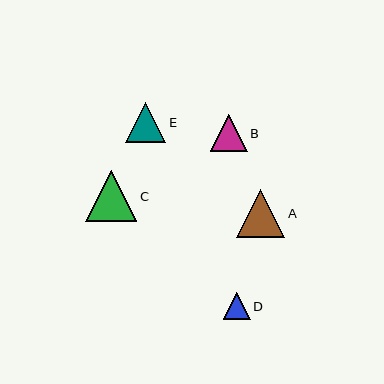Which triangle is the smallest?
Triangle D is the smallest with a size of approximately 27 pixels.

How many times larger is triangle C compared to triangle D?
Triangle C is approximately 1.9 times the size of triangle D.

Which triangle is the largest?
Triangle C is the largest with a size of approximately 52 pixels.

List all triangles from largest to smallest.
From largest to smallest: C, A, E, B, D.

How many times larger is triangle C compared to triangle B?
Triangle C is approximately 1.4 times the size of triangle B.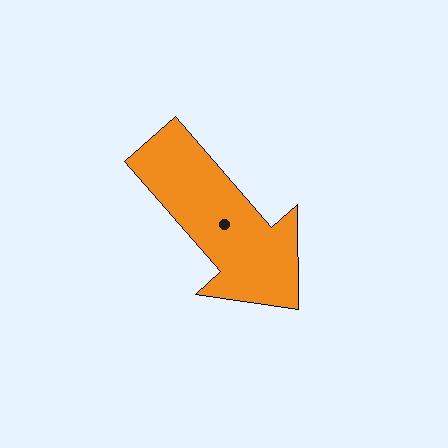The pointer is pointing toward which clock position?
Roughly 5 o'clock.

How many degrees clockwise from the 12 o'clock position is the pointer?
Approximately 139 degrees.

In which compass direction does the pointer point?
Southeast.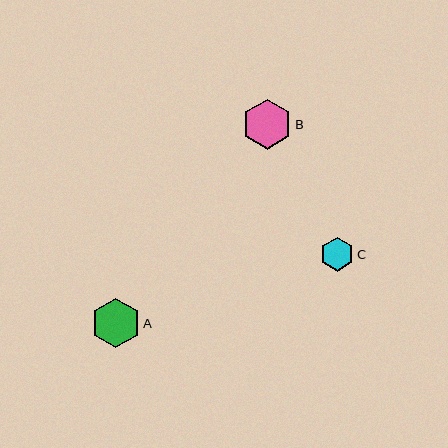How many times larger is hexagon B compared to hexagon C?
Hexagon B is approximately 1.5 times the size of hexagon C.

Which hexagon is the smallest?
Hexagon C is the smallest with a size of approximately 34 pixels.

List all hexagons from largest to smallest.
From largest to smallest: B, A, C.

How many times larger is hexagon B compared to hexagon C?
Hexagon B is approximately 1.5 times the size of hexagon C.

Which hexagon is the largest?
Hexagon B is the largest with a size of approximately 50 pixels.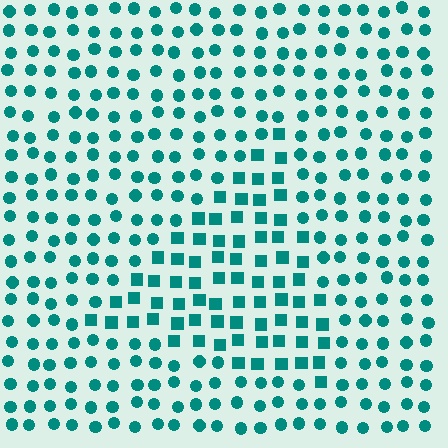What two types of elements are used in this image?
The image uses squares inside the triangle region and circles outside it.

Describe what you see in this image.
The image is filled with small teal elements arranged in a uniform grid. A triangle-shaped region contains squares, while the surrounding area contains circles. The boundary is defined purely by the change in element shape.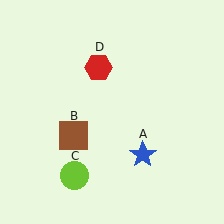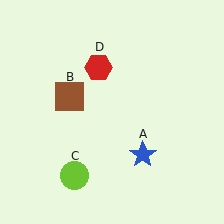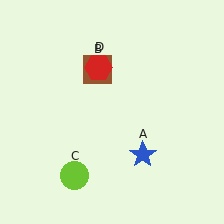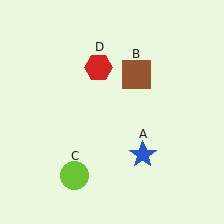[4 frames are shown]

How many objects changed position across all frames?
1 object changed position: brown square (object B).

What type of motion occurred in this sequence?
The brown square (object B) rotated clockwise around the center of the scene.